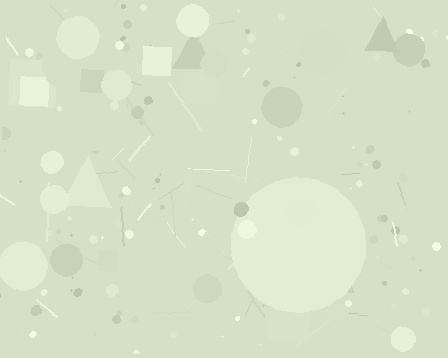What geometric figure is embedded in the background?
A circle is embedded in the background.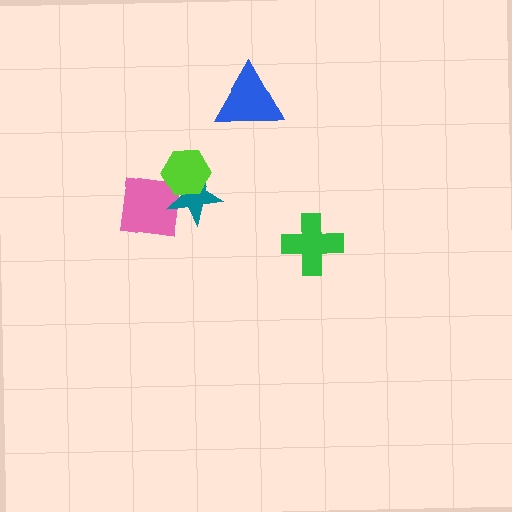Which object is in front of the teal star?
The lime hexagon is in front of the teal star.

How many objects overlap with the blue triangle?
0 objects overlap with the blue triangle.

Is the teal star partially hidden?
Yes, it is partially covered by another shape.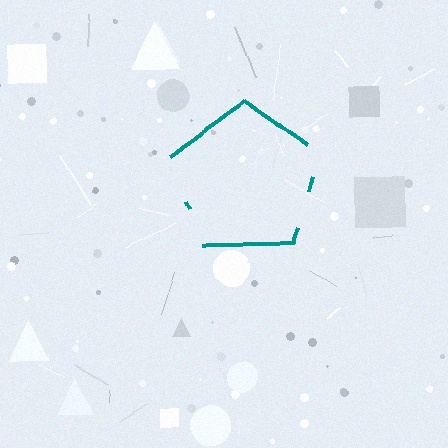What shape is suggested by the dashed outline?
The dashed outline suggests a pentagon.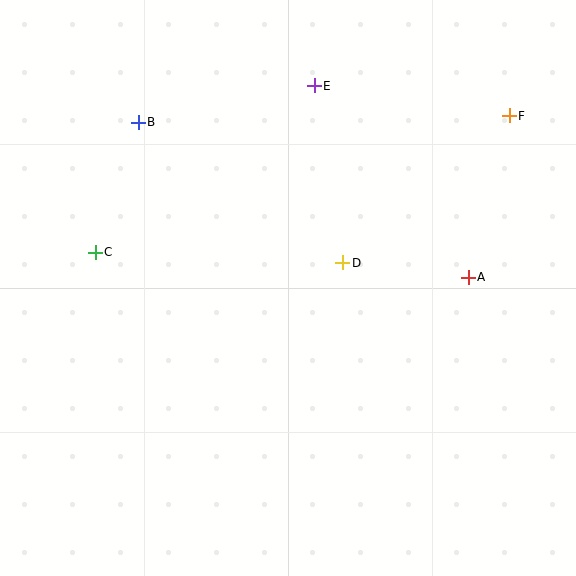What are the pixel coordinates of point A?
Point A is at (468, 277).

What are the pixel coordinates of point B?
Point B is at (138, 122).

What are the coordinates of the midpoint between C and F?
The midpoint between C and F is at (302, 184).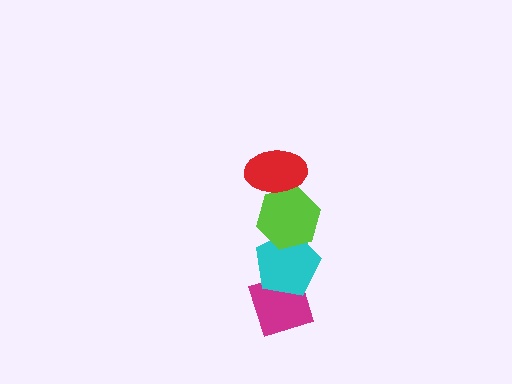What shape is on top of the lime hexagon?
The red ellipse is on top of the lime hexagon.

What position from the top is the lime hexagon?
The lime hexagon is 2nd from the top.